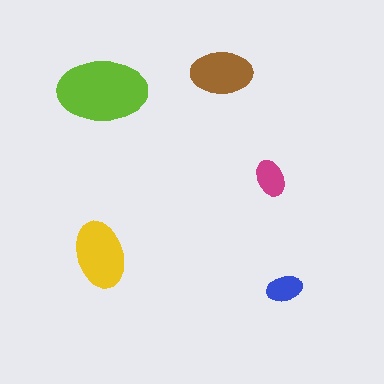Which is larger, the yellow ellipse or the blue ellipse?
The yellow one.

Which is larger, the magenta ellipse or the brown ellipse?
The brown one.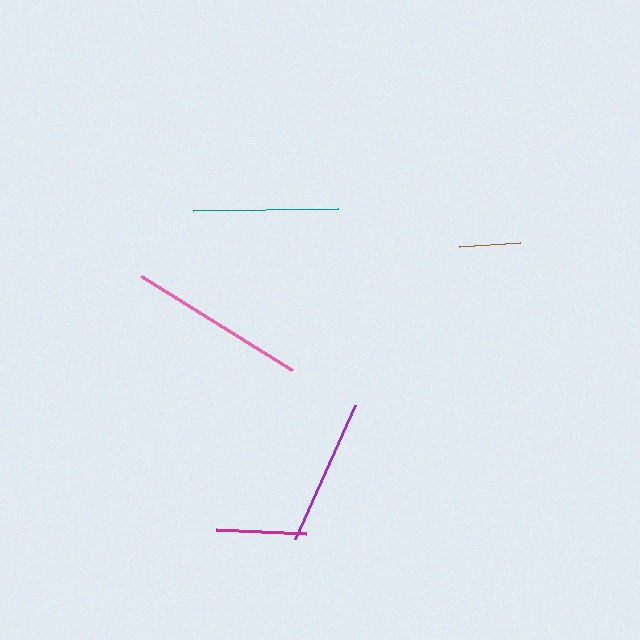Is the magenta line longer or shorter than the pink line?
The pink line is longer than the magenta line.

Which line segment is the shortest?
The brown line is the shortest at approximately 62 pixels.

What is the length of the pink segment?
The pink segment is approximately 178 pixels long.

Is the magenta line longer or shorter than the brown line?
The magenta line is longer than the brown line.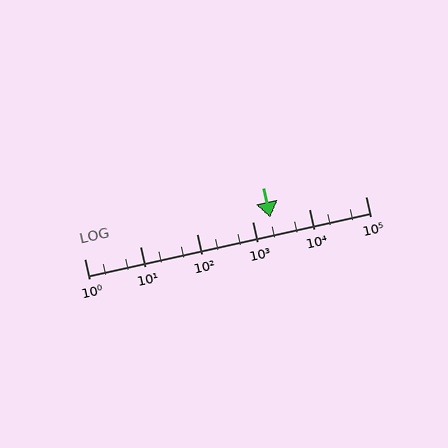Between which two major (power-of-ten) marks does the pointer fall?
The pointer is between 1000 and 10000.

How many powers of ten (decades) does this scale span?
The scale spans 5 decades, from 1 to 100000.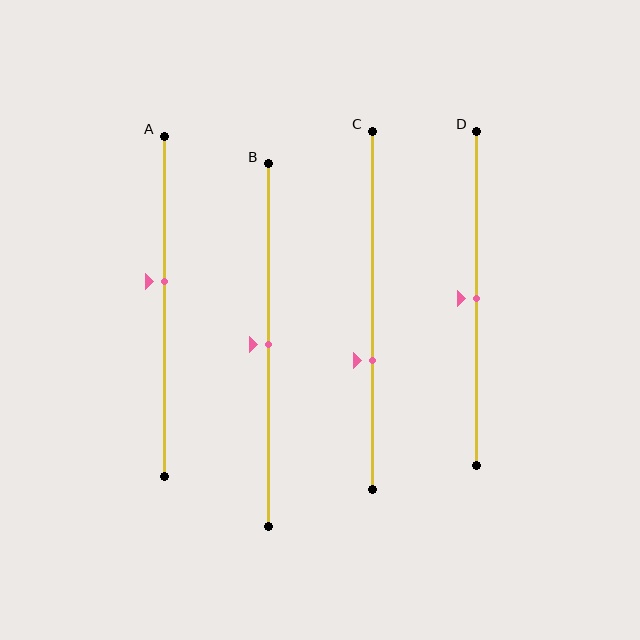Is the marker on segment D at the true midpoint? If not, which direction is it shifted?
Yes, the marker on segment D is at the true midpoint.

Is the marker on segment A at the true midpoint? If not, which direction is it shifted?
No, the marker on segment A is shifted upward by about 7% of the segment length.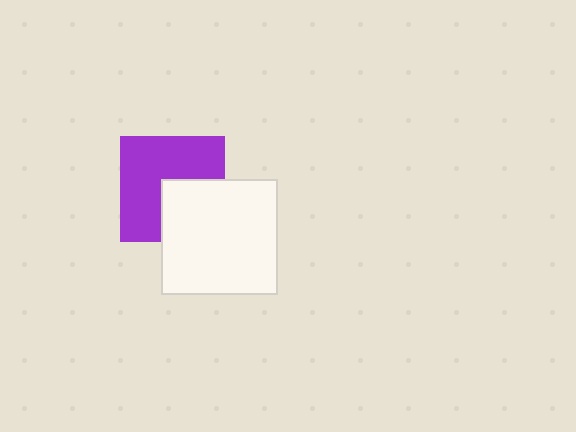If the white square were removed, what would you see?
You would see the complete purple square.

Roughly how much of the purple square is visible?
About half of it is visible (roughly 65%).